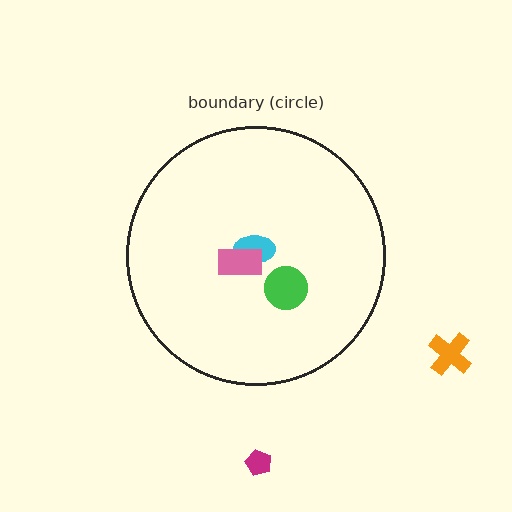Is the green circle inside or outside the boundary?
Inside.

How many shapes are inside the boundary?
3 inside, 2 outside.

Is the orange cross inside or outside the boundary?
Outside.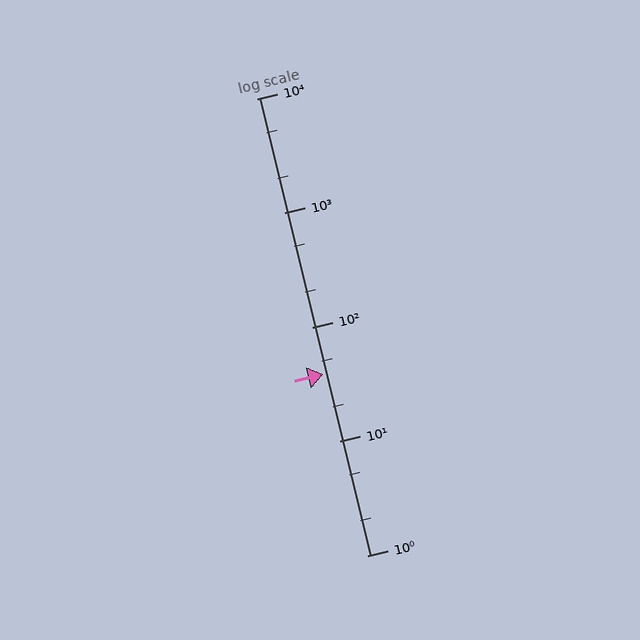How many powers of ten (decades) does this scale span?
The scale spans 4 decades, from 1 to 10000.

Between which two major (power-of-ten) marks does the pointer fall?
The pointer is between 10 and 100.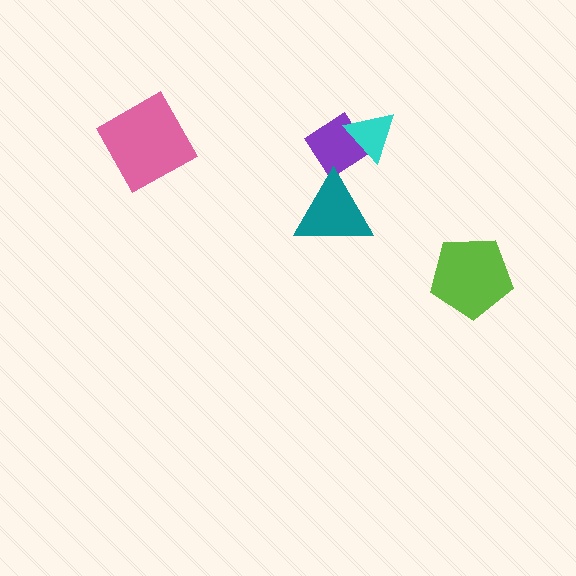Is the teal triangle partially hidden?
No, no other shape covers it.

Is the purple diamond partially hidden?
Yes, it is partially covered by another shape.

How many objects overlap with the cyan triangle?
1 object overlaps with the cyan triangle.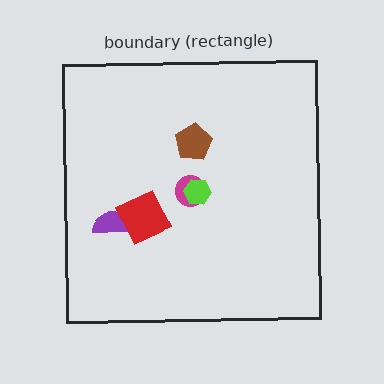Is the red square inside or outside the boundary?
Inside.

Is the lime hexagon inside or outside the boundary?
Inside.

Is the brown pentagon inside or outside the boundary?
Inside.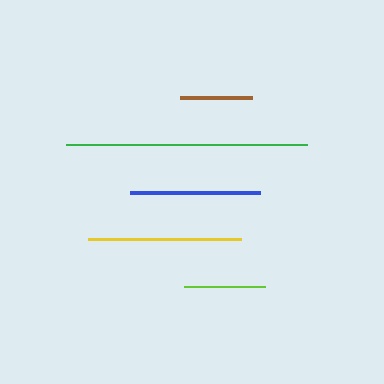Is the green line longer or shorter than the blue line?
The green line is longer than the blue line.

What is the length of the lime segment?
The lime segment is approximately 82 pixels long.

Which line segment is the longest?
The green line is the longest at approximately 241 pixels.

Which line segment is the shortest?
The brown line is the shortest at approximately 72 pixels.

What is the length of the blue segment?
The blue segment is approximately 130 pixels long.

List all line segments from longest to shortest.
From longest to shortest: green, yellow, blue, lime, brown.